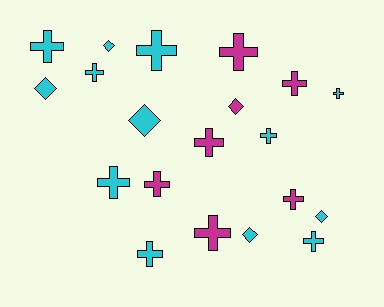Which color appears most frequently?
Cyan, with 13 objects.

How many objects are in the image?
There are 20 objects.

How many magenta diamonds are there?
There is 1 magenta diamond.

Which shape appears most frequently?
Cross, with 14 objects.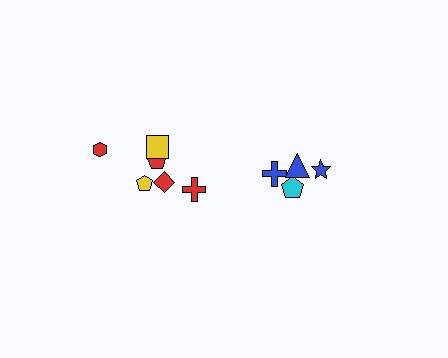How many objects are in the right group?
There are 4 objects.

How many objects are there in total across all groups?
There are 10 objects.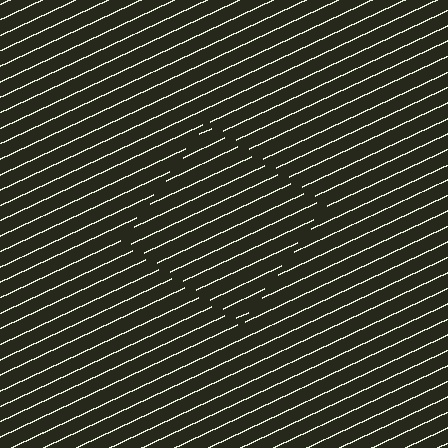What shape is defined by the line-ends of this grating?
An illusory square. The interior of the shape contains the same grating, shifted by half a period — the contour is defined by the phase discontinuity where line-ends from the inner and outer gratings abut.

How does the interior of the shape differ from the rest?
The interior of the shape contains the same grating, shifted by half a period — the contour is defined by the phase discontinuity where line-ends from the inner and outer gratings abut.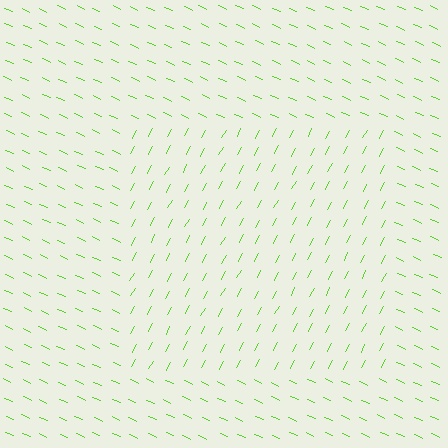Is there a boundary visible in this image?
Yes, there is a texture boundary formed by a change in line orientation.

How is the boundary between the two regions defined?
The boundary is defined purely by a change in line orientation (approximately 86 degrees difference). All lines are the same color and thickness.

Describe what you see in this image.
The image is filled with small lime line segments. A rectangle region in the image has lines oriented differently from the surrounding lines, creating a visible texture boundary.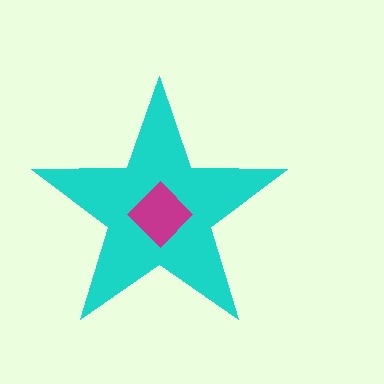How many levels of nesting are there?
2.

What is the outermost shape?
The cyan star.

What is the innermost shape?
The magenta diamond.